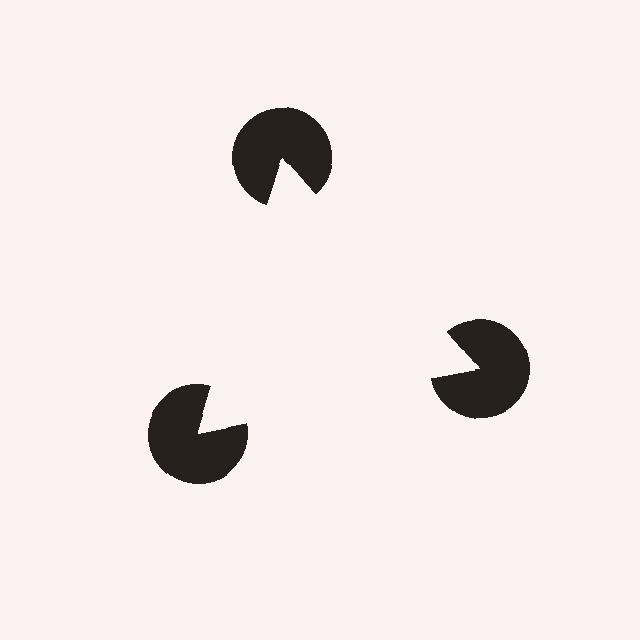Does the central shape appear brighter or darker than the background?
It typically appears slightly brighter than the background, even though no actual brightness change is drawn.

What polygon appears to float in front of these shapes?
An illusory triangle — its edges are inferred from the aligned wedge cuts in the pac-man discs, not physically drawn.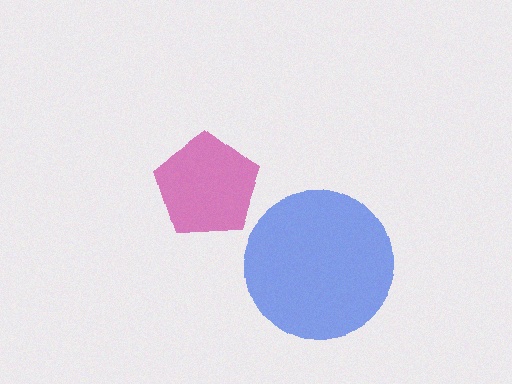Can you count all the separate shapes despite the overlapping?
Yes, there are 2 separate shapes.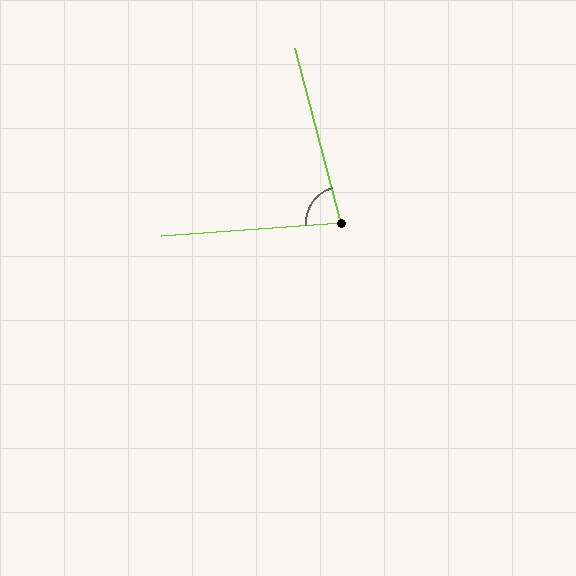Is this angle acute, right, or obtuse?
It is acute.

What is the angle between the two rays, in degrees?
Approximately 80 degrees.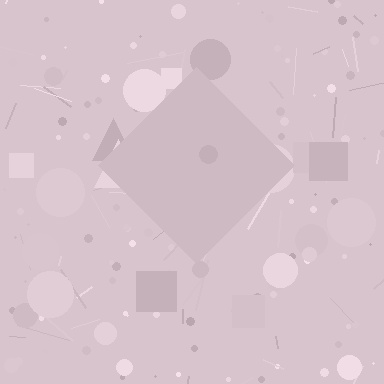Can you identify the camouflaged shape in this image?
The camouflaged shape is a diamond.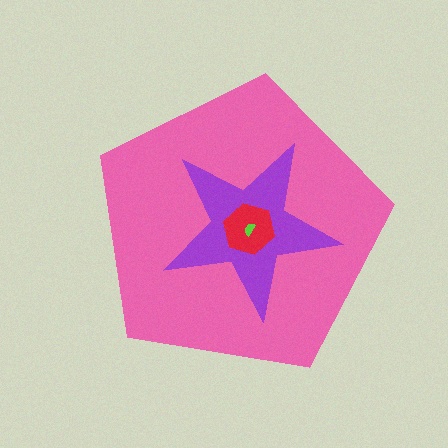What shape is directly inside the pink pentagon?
The purple star.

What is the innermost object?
The lime semicircle.